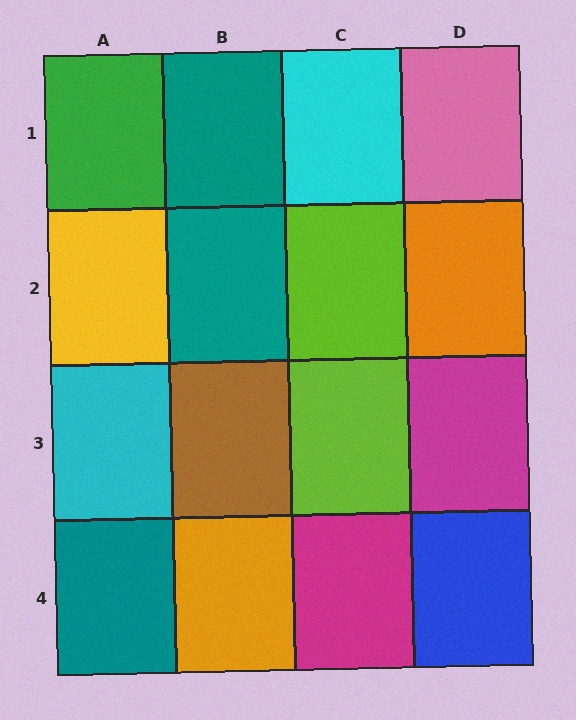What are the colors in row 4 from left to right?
Teal, orange, magenta, blue.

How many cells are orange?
2 cells are orange.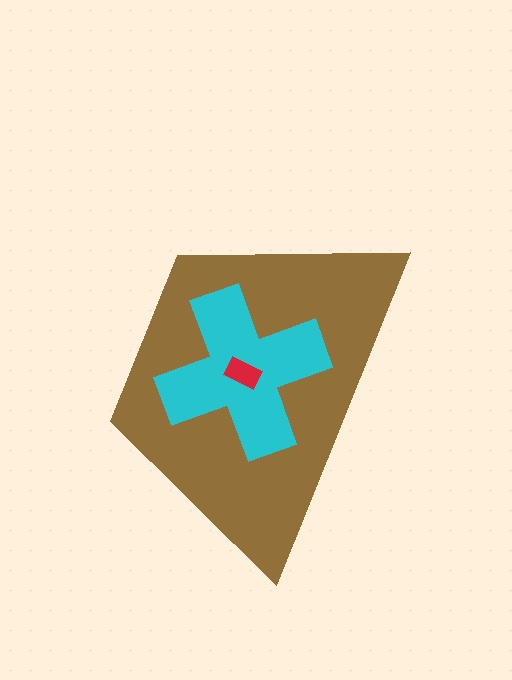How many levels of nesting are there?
3.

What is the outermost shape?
The brown trapezoid.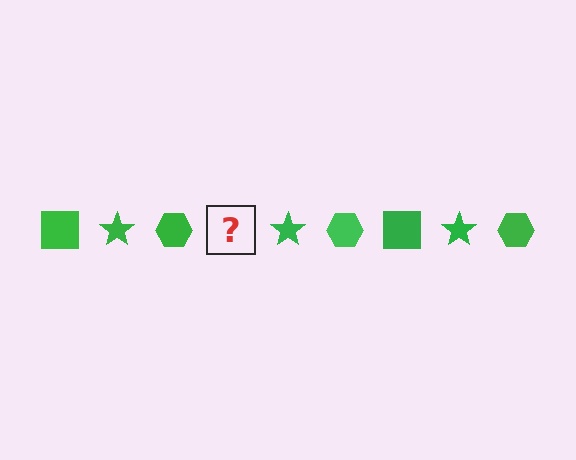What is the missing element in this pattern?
The missing element is a green square.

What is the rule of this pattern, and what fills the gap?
The rule is that the pattern cycles through square, star, hexagon shapes in green. The gap should be filled with a green square.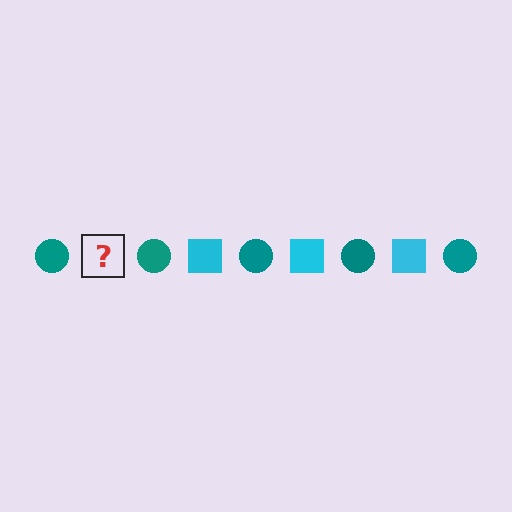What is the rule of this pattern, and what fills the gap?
The rule is that the pattern alternates between teal circle and cyan square. The gap should be filled with a cyan square.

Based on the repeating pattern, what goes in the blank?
The blank should be a cyan square.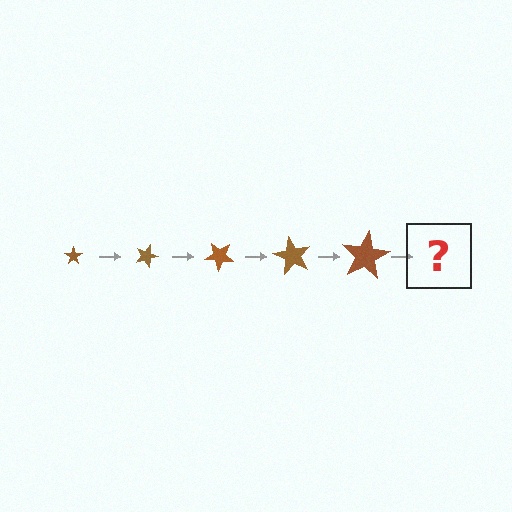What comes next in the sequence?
The next element should be a star, larger than the previous one and rotated 100 degrees from the start.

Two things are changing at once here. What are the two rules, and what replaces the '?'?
The two rules are that the star grows larger each step and it rotates 20 degrees each step. The '?' should be a star, larger than the previous one and rotated 100 degrees from the start.